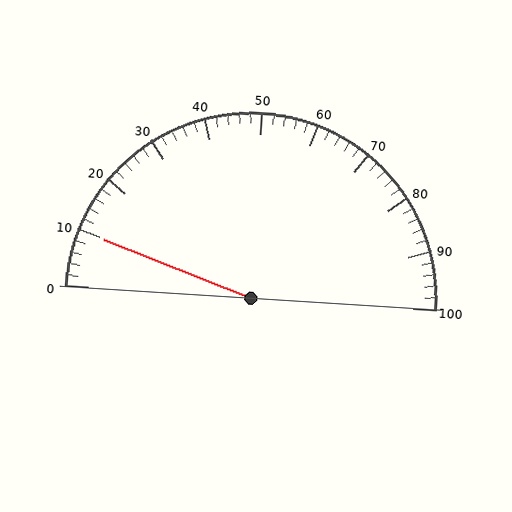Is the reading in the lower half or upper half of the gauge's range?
The reading is in the lower half of the range (0 to 100).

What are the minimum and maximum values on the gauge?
The gauge ranges from 0 to 100.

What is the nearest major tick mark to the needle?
The nearest major tick mark is 10.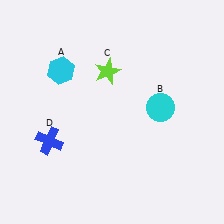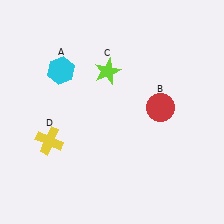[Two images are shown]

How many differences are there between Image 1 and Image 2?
There are 2 differences between the two images.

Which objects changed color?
B changed from cyan to red. D changed from blue to yellow.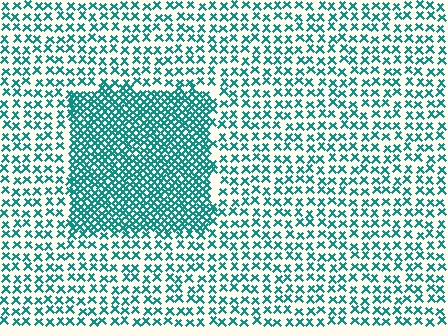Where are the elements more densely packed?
The elements are more densely packed inside the rectangle boundary.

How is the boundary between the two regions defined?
The boundary is defined by a change in element density (approximately 2.4x ratio). All elements are the same color, size, and shape.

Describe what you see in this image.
The image contains small teal elements arranged at two different densities. A rectangle-shaped region is visible where the elements are more densely packed than the surrounding area.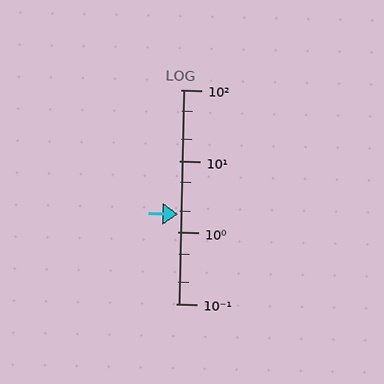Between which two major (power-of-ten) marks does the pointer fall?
The pointer is between 1 and 10.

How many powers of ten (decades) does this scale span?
The scale spans 3 decades, from 0.1 to 100.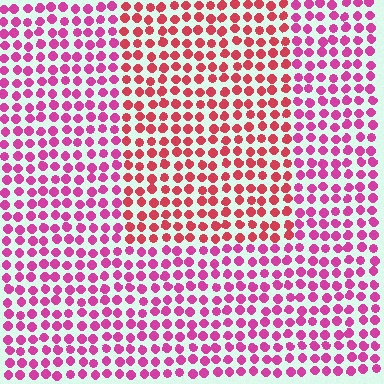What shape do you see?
I see a rectangle.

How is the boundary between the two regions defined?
The boundary is defined purely by a slight shift in hue (about 32 degrees). Spacing, size, and orientation are identical on both sides.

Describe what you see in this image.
The image is filled with small magenta elements in a uniform arrangement. A rectangle-shaped region is visible where the elements are tinted to a slightly different hue, forming a subtle color boundary.